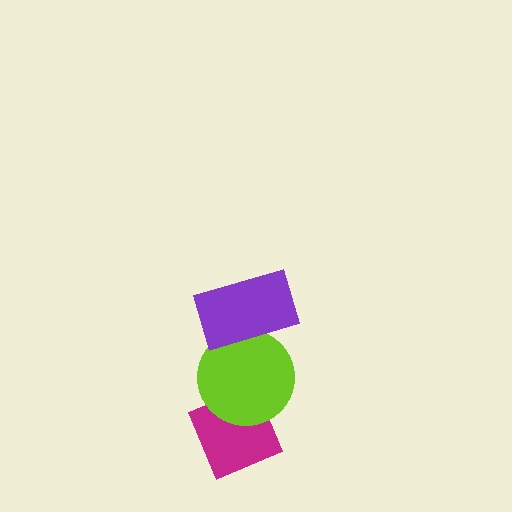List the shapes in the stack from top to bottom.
From top to bottom: the purple rectangle, the lime circle, the magenta diamond.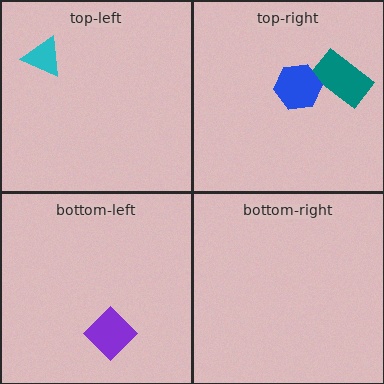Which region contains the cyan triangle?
The top-left region.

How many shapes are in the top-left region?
1.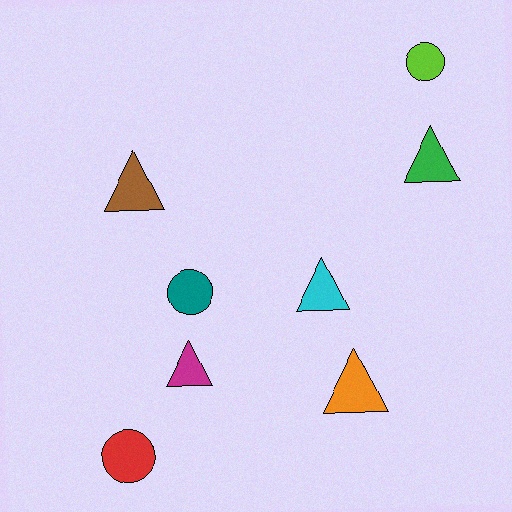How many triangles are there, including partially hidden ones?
There are 5 triangles.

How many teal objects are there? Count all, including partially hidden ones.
There is 1 teal object.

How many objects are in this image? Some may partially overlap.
There are 8 objects.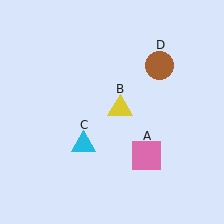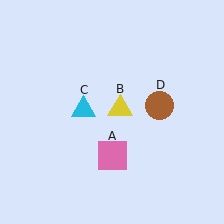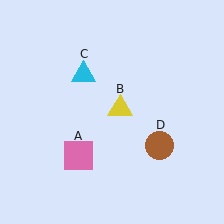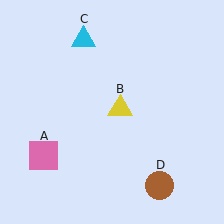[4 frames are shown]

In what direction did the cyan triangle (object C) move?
The cyan triangle (object C) moved up.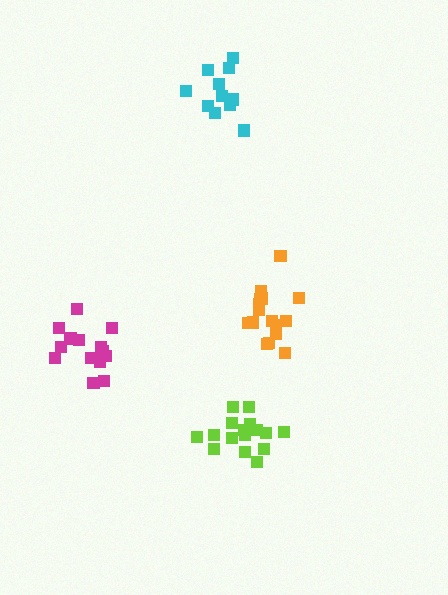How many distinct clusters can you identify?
There are 4 distinct clusters.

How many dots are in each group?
Group 1: 14 dots, Group 2: 17 dots, Group 3: 11 dots, Group 4: 17 dots (59 total).